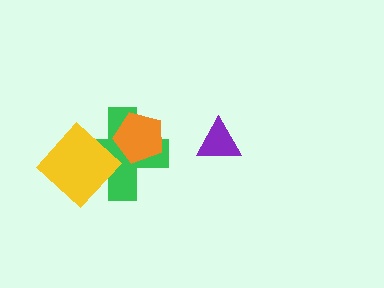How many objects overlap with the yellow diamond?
1 object overlaps with the yellow diamond.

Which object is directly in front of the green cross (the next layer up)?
The orange pentagon is directly in front of the green cross.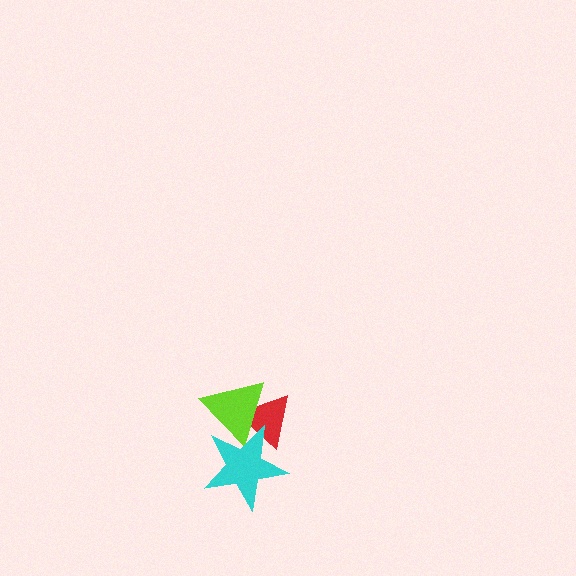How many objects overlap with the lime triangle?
2 objects overlap with the lime triangle.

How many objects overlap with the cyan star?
2 objects overlap with the cyan star.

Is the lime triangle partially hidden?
Yes, it is partially covered by another shape.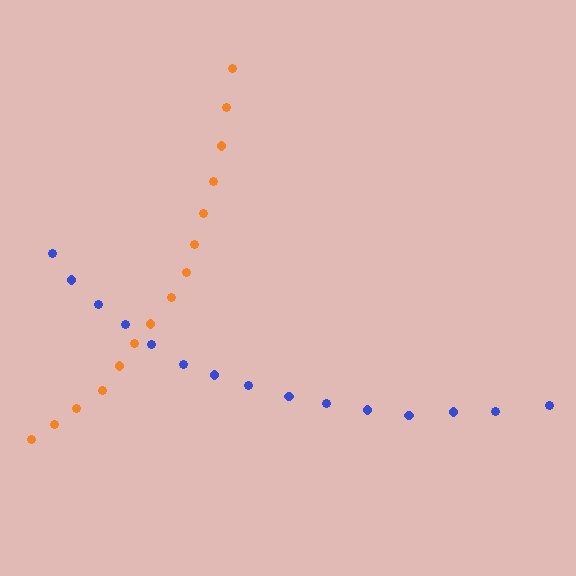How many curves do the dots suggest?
There are 2 distinct paths.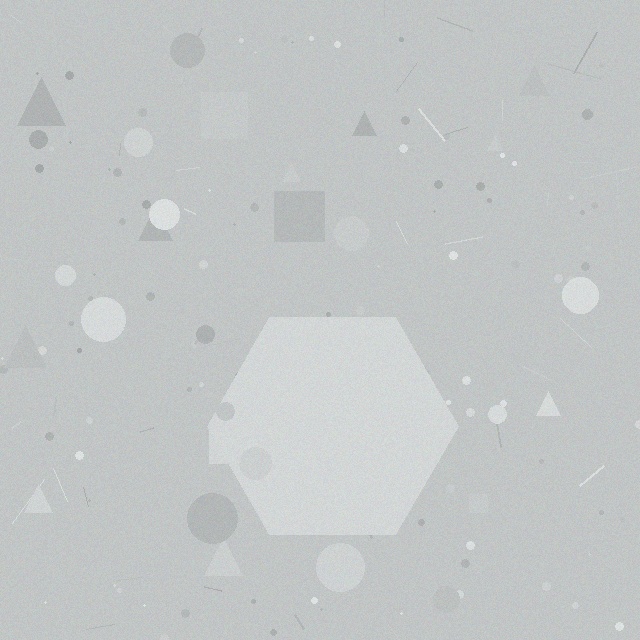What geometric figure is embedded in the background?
A hexagon is embedded in the background.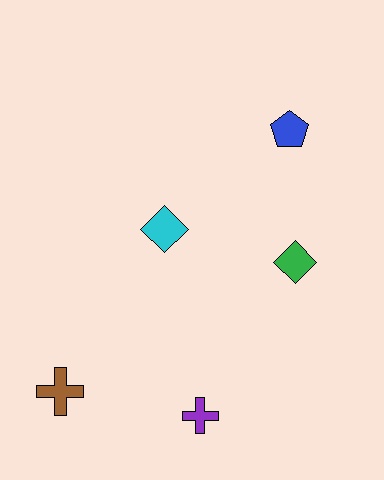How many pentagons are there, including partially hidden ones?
There is 1 pentagon.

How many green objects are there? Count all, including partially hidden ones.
There is 1 green object.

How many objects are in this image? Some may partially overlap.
There are 5 objects.